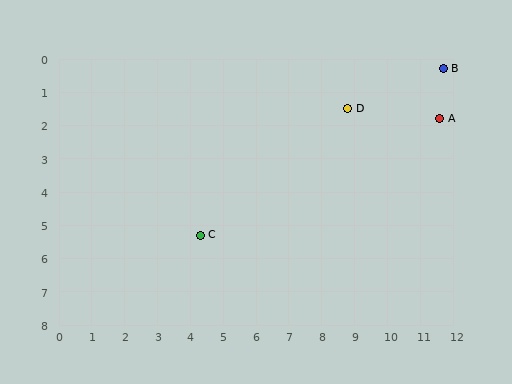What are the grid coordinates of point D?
Point D is at approximately (8.8, 1.5).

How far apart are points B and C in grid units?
Points B and C are about 8.9 grid units apart.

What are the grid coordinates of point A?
Point A is at approximately (11.6, 1.8).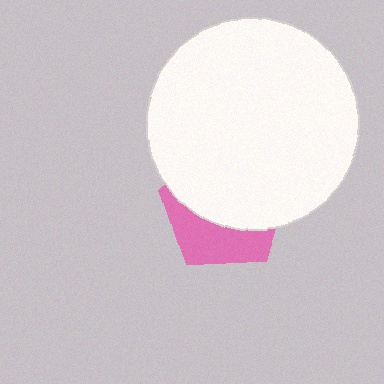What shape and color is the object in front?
The object in front is a white circle.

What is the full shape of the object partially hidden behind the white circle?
The partially hidden object is a pink pentagon.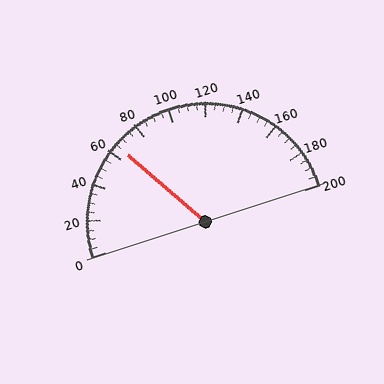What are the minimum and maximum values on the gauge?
The gauge ranges from 0 to 200.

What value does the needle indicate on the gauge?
The needle indicates approximately 65.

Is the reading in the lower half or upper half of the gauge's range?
The reading is in the lower half of the range (0 to 200).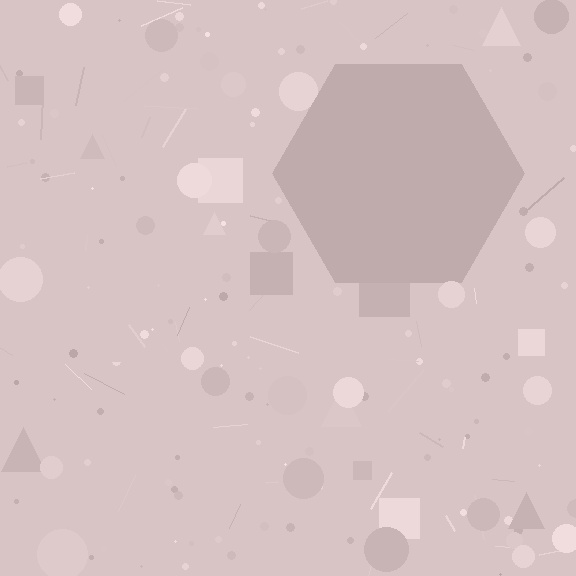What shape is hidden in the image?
A hexagon is hidden in the image.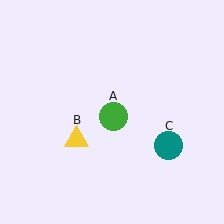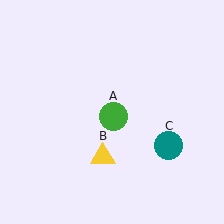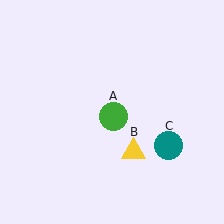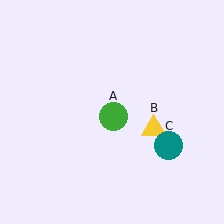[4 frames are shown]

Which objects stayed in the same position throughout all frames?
Green circle (object A) and teal circle (object C) remained stationary.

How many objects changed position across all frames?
1 object changed position: yellow triangle (object B).